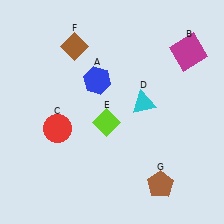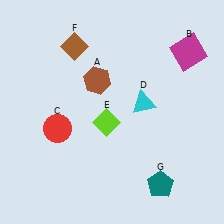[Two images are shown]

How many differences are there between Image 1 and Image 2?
There are 2 differences between the two images.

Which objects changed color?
A changed from blue to brown. G changed from brown to teal.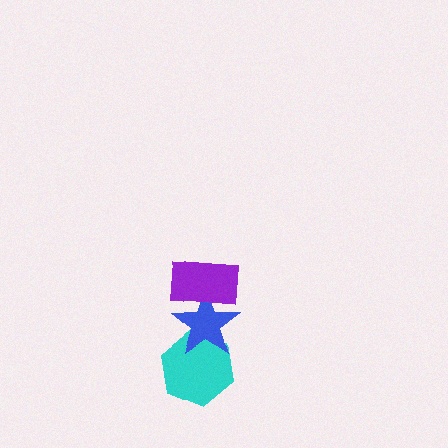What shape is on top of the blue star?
The purple rectangle is on top of the blue star.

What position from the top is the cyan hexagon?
The cyan hexagon is 3rd from the top.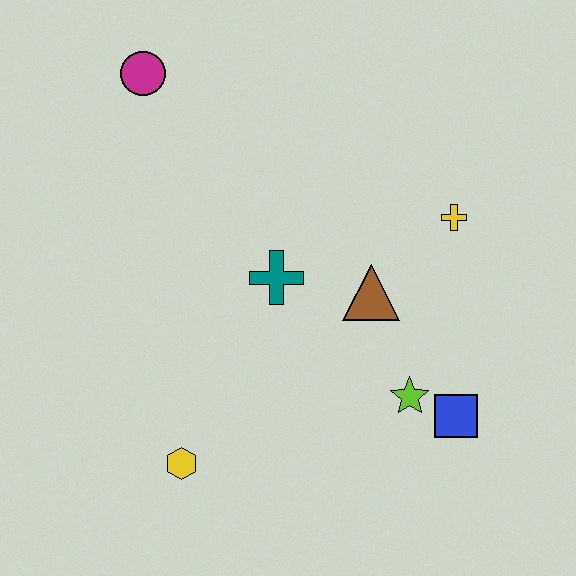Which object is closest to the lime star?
The blue square is closest to the lime star.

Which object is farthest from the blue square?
The magenta circle is farthest from the blue square.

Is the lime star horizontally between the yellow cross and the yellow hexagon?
Yes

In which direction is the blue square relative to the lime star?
The blue square is to the right of the lime star.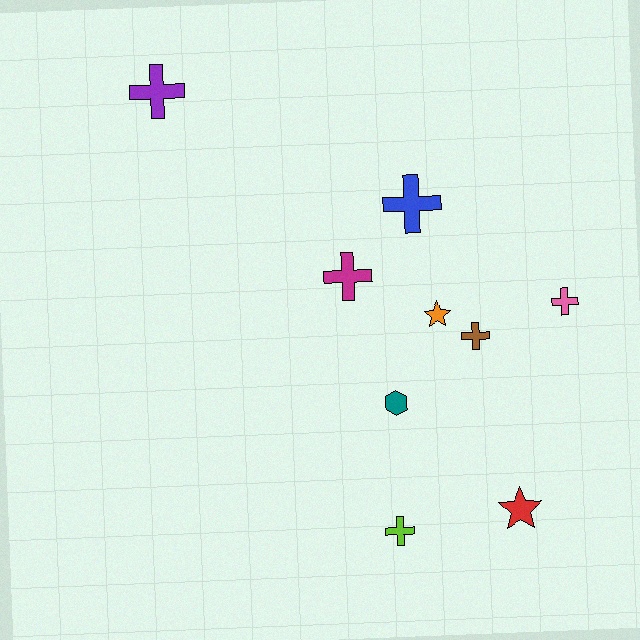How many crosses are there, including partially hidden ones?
There are 6 crosses.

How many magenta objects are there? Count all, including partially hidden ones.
There is 1 magenta object.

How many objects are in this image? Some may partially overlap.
There are 9 objects.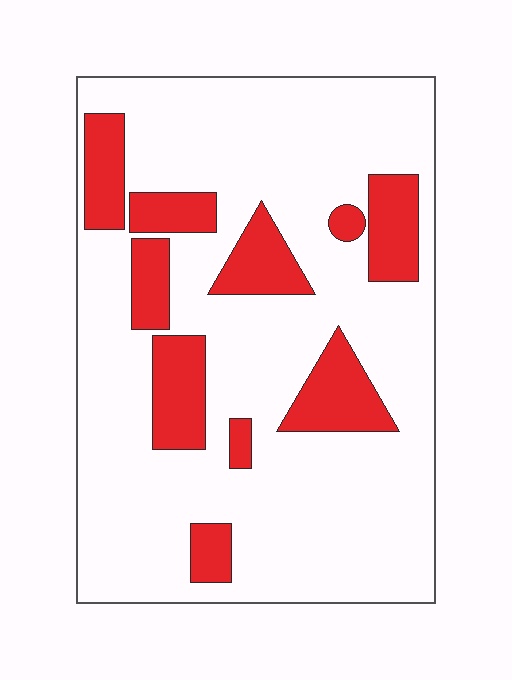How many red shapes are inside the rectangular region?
10.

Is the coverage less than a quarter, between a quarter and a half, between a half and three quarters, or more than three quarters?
Less than a quarter.